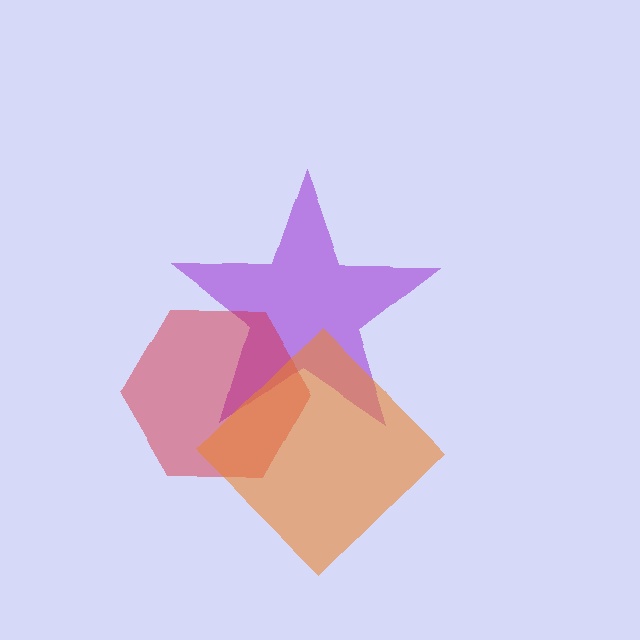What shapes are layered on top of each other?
The layered shapes are: a purple star, a red hexagon, an orange diamond.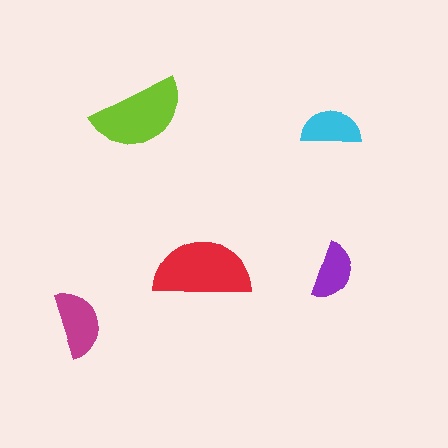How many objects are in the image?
There are 5 objects in the image.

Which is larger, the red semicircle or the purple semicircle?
The red one.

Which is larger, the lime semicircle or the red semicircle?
The red one.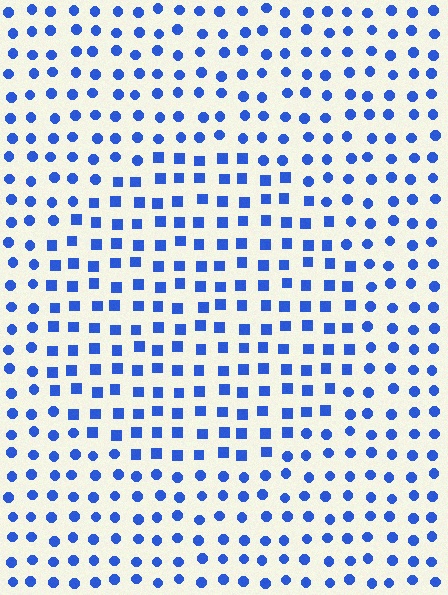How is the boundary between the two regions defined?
The boundary is defined by a change in element shape: squares inside vs. circles outside. All elements share the same color and spacing.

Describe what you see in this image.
The image is filled with small blue elements arranged in a uniform grid. A circle-shaped region contains squares, while the surrounding area contains circles. The boundary is defined purely by the change in element shape.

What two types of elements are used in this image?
The image uses squares inside the circle region and circles outside it.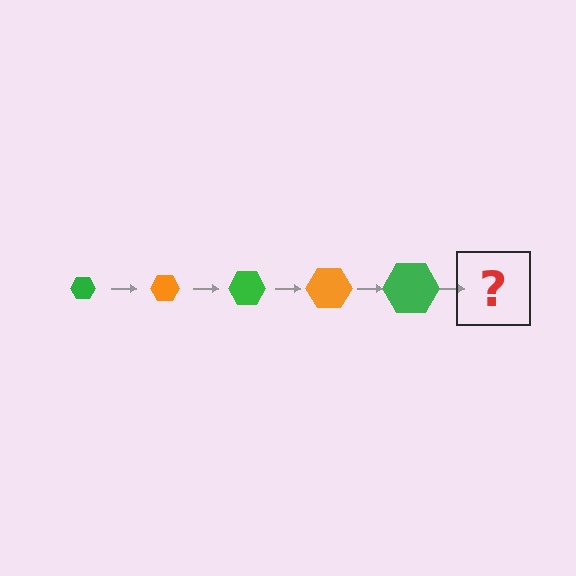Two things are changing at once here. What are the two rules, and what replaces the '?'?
The two rules are that the hexagon grows larger each step and the color cycles through green and orange. The '?' should be an orange hexagon, larger than the previous one.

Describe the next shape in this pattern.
It should be an orange hexagon, larger than the previous one.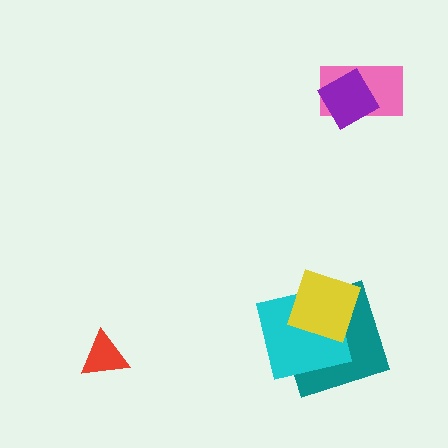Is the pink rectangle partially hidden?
Yes, it is partially covered by another shape.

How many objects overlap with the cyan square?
2 objects overlap with the cyan square.